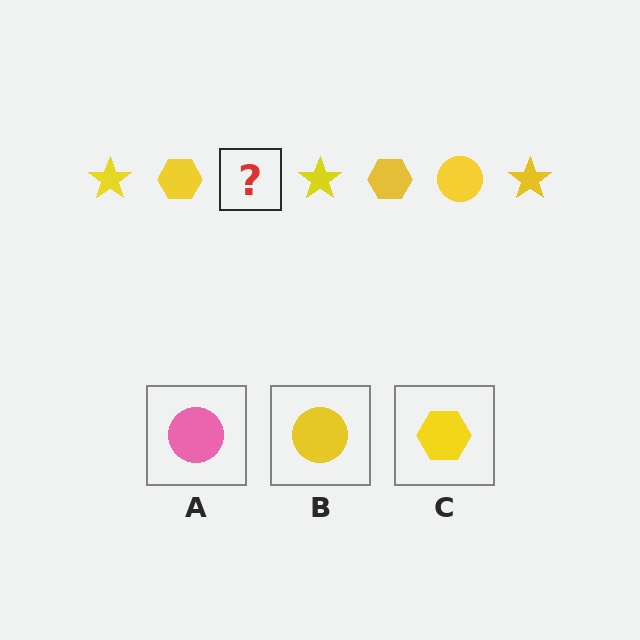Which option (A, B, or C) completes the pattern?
B.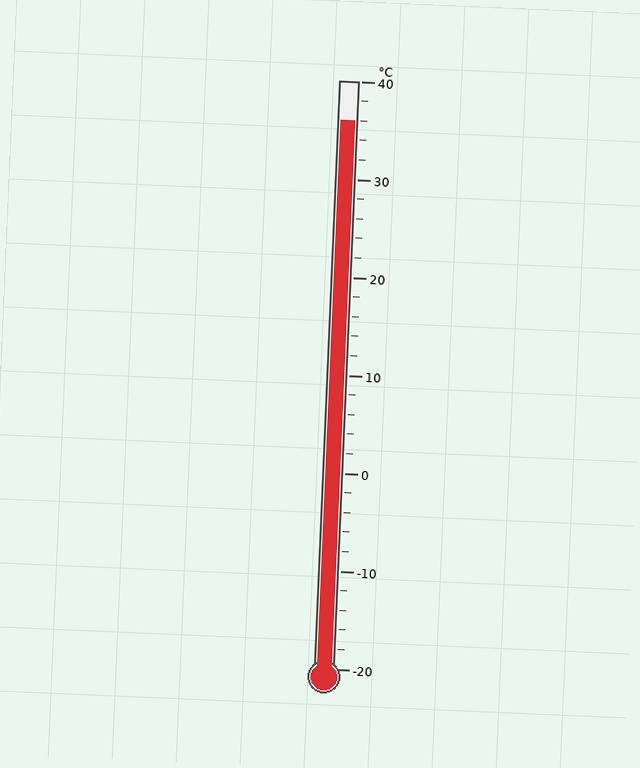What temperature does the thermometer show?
The thermometer shows approximately 36°C.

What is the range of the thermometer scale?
The thermometer scale ranges from -20°C to 40°C.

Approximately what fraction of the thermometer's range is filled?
The thermometer is filled to approximately 95% of its range.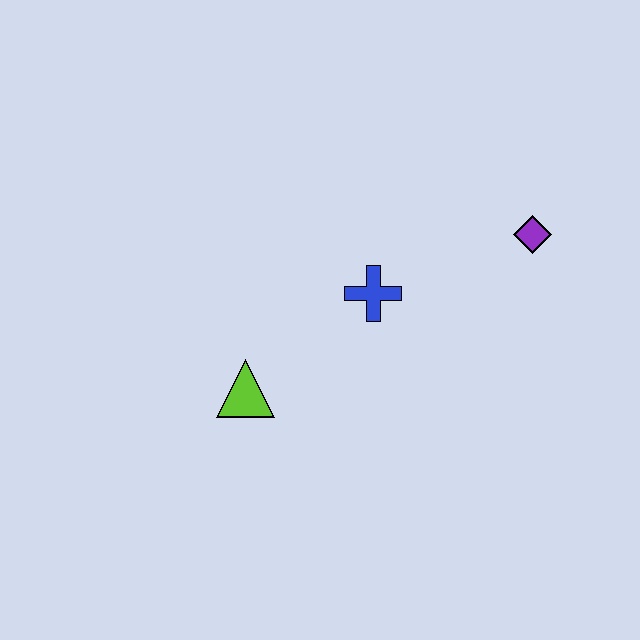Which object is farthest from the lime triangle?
The purple diamond is farthest from the lime triangle.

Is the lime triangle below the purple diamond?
Yes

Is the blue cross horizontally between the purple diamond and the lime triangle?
Yes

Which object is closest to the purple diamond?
The blue cross is closest to the purple diamond.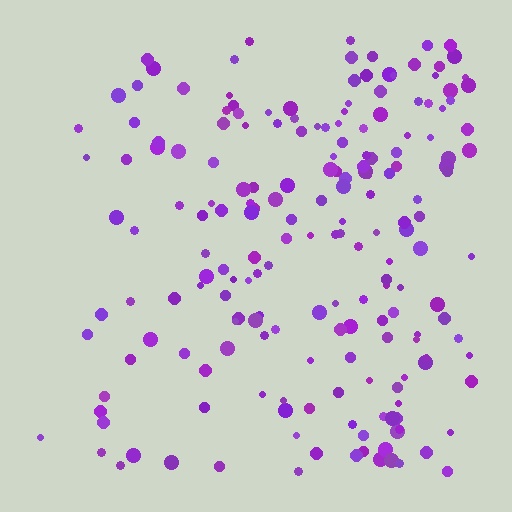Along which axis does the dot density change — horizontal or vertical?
Horizontal.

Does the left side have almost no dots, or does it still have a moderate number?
Still a moderate number, just noticeably fewer than the right.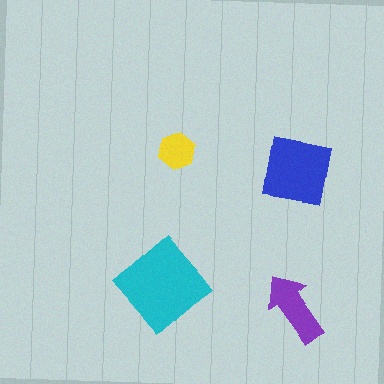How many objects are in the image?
There are 4 objects in the image.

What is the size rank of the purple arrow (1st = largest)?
3rd.